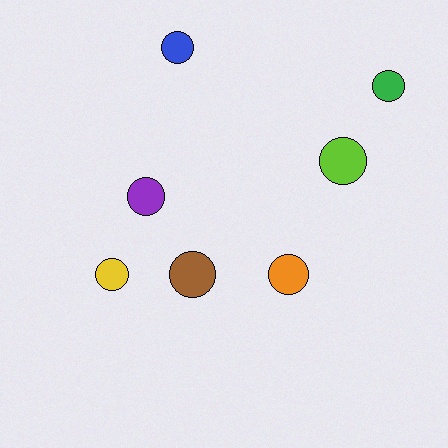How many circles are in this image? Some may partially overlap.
There are 7 circles.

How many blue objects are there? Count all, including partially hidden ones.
There is 1 blue object.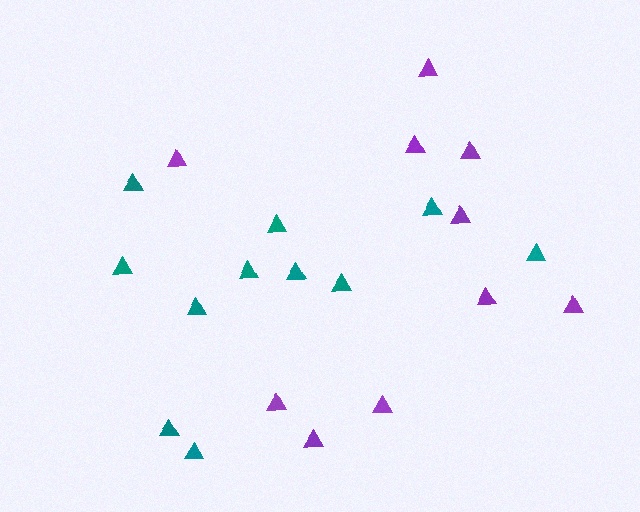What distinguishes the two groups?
There are 2 groups: one group of purple triangles (10) and one group of teal triangles (11).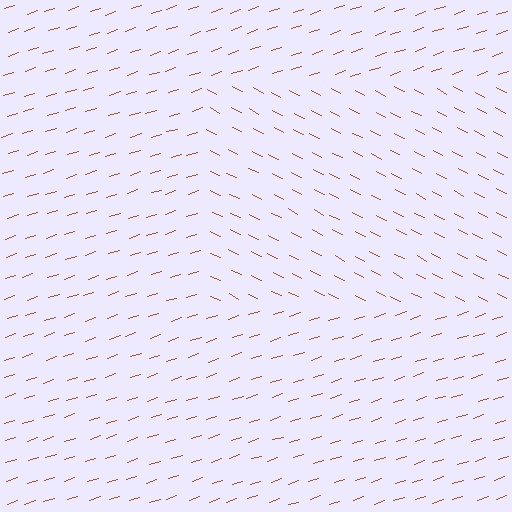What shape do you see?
I see a rectangle.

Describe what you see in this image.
The image is filled with small brown line segments. A rectangle region in the image has lines oriented differently from the surrounding lines, creating a visible texture boundary.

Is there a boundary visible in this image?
Yes, there is a texture boundary formed by a change in line orientation.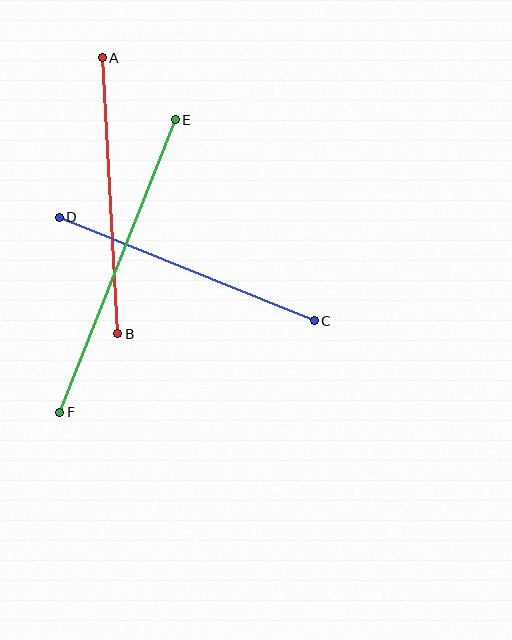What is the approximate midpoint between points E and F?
The midpoint is at approximately (118, 266) pixels.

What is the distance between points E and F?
The distance is approximately 315 pixels.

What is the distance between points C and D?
The distance is approximately 275 pixels.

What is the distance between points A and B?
The distance is approximately 277 pixels.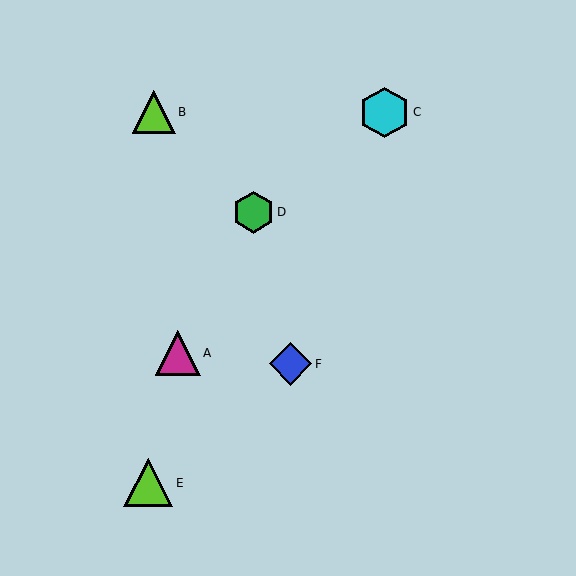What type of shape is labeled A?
Shape A is a magenta triangle.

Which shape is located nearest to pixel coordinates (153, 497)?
The lime triangle (labeled E) at (148, 483) is nearest to that location.